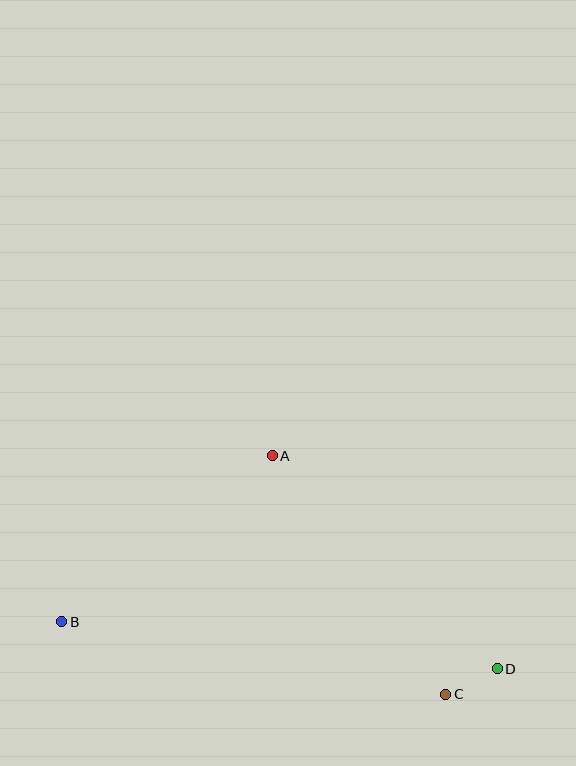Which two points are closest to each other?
Points C and D are closest to each other.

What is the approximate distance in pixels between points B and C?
The distance between B and C is approximately 391 pixels.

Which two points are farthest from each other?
Points B and D are farthest from each other.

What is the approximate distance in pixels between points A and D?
The distance between A and D is approximately 309 pixels.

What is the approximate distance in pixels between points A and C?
The distance between A and C is approximately 295 pixels.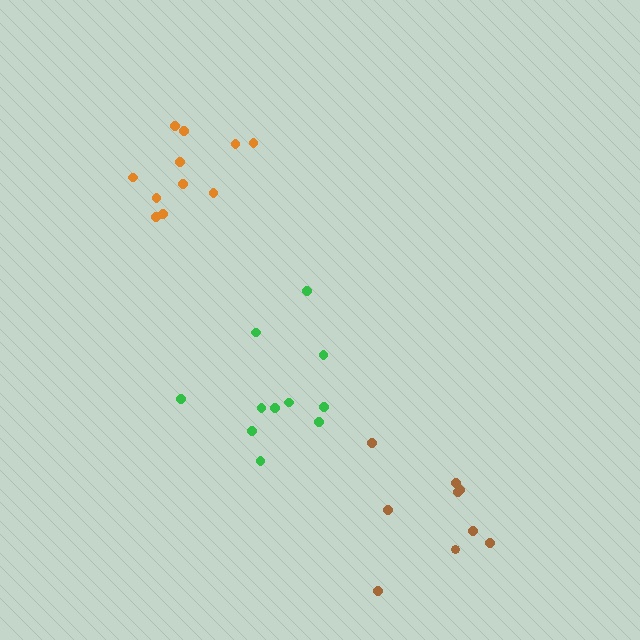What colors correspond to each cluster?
The clusters are colored: brown, green, orange.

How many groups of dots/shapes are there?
There are 3 groups.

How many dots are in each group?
Group 1: 9 dots, Group 2: 11 dots, Group 3: 11 dots (31 total).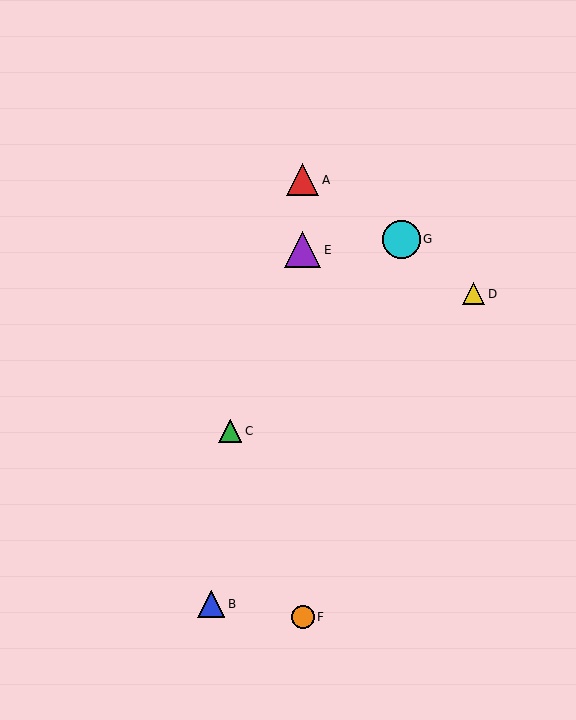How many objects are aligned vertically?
3 objects (A, E, F) are aligned vertically.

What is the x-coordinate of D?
Object D is at x≈474.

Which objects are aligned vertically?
Objects A, E, F are aligned vertically.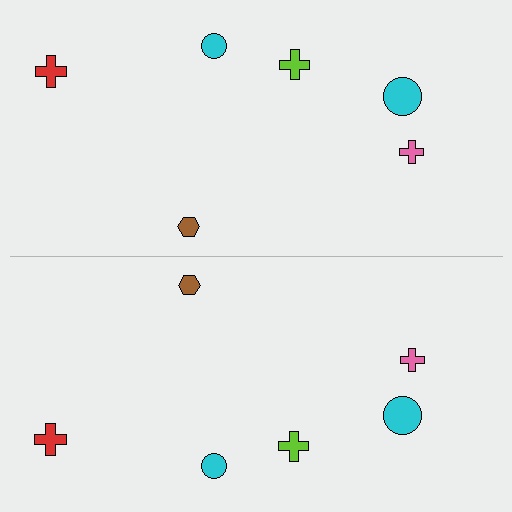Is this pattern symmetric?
Yes, this pattern has bilateral (reflection) symmetry.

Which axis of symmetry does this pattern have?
The pattern has a horizontal axis of symmetry running through the center of the image.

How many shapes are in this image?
There are 12 shapes in this image.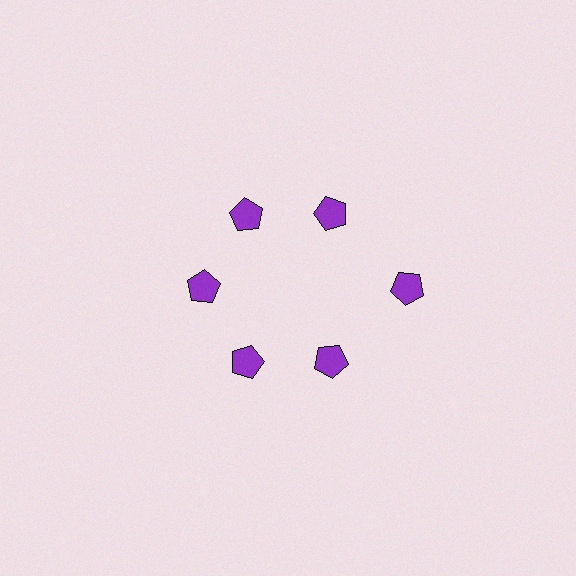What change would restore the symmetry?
The symmetry would be restored by moving it inward, back onto the ring so that all 6 pentagons sit at equal angles and equal distance from the center.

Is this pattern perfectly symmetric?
No. The 6 purple pentagons are arranged in a ring, but one element near the 3 o'clock position is pushed outward from the center, breaking the 6-fold rotational symmetry.